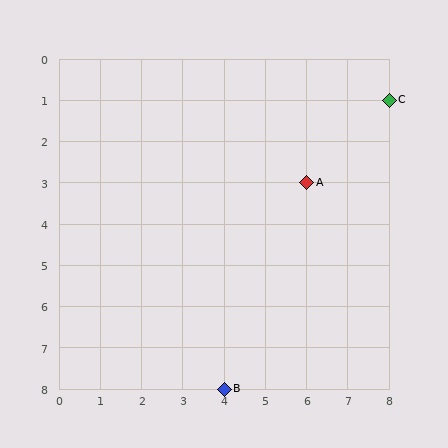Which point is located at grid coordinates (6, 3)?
Point A is at (6, 3).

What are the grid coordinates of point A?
Point A is at grid coordinates (6, 3).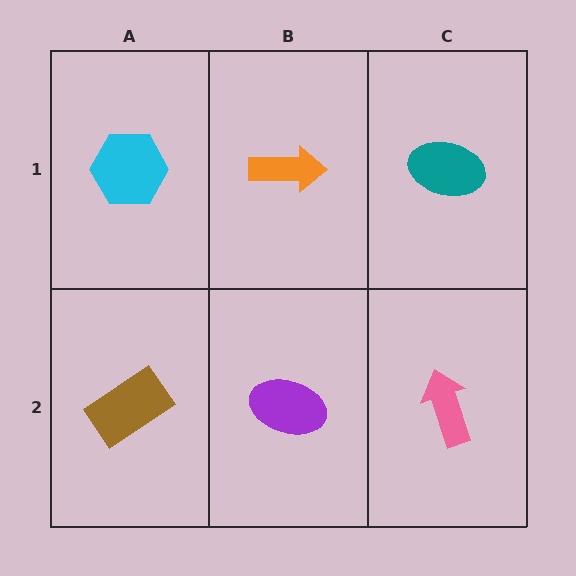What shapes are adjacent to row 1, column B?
A purple ellipse (row 2, column B), a cyan hexagon (row 1, column A), a teal ellipse (row 1, column C).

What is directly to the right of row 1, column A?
An orange arrow.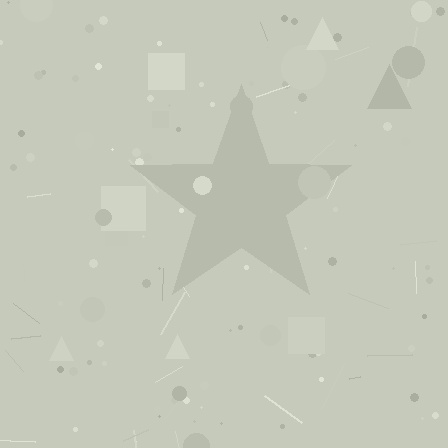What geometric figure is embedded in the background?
A star is embedded in the background.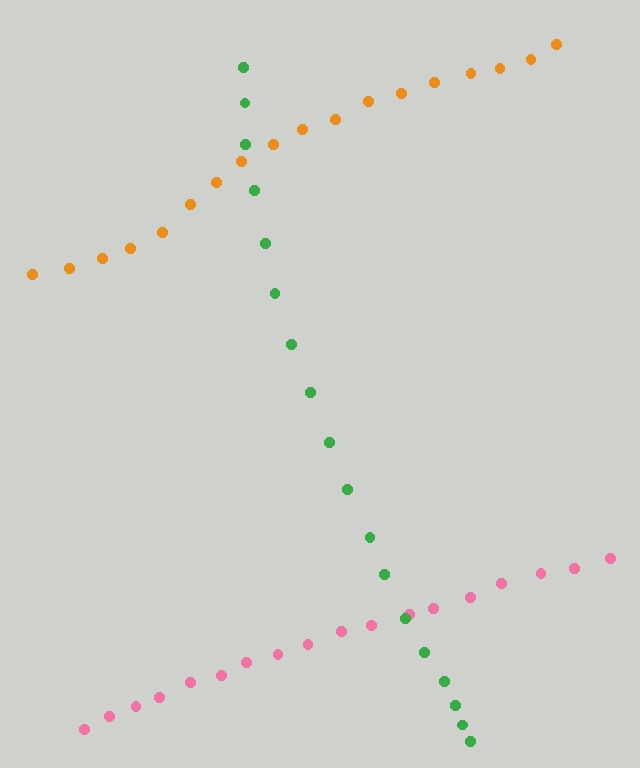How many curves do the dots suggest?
There are 3 distinct paths.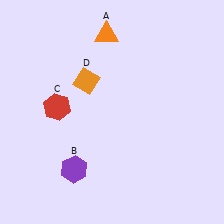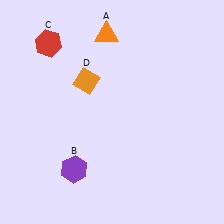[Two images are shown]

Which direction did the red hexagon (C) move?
The red hexagon (C) moved up.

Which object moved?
The red hexagon (C) moved up.